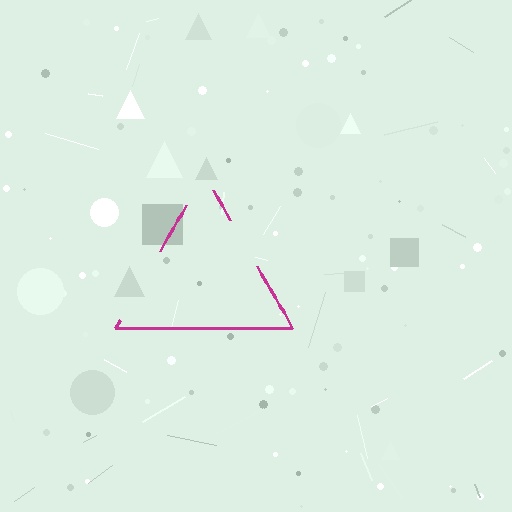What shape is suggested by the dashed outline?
The dashed outline suggests a triangle.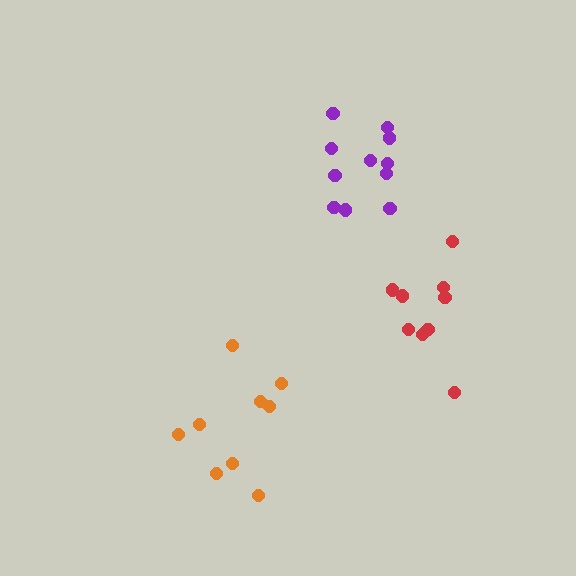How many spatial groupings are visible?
There are 3 spatial groupings.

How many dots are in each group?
Group 1: 11 dots, Group 2: 9 dots, Group 3: 9 dots (29 total).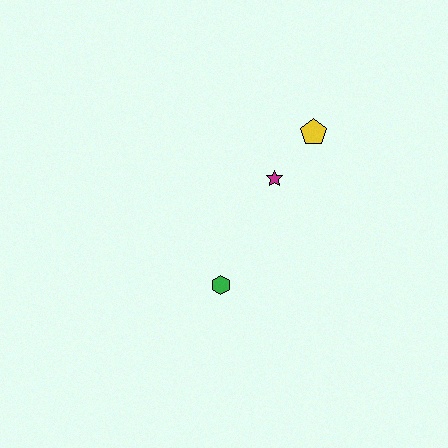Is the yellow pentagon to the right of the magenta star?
Yes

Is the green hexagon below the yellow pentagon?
Yes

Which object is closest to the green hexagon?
The magenta star is closest to the green hexagon.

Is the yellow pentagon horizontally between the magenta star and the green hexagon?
No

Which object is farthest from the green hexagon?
The yellow pentagon is farthest from the green hexagon.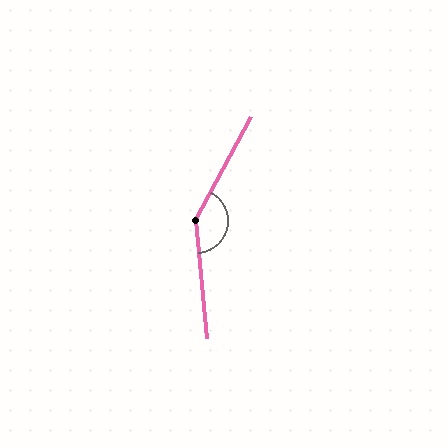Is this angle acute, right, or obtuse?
It is obtuse.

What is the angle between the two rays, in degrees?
Approximately 147 degrees.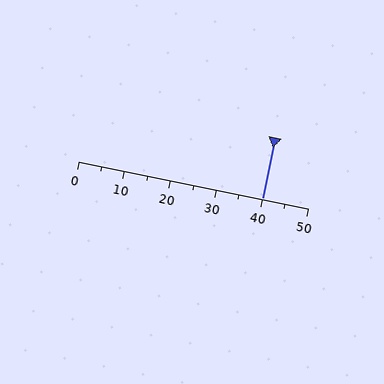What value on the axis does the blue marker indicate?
The marker indicates approximately 40.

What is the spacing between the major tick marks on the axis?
The major ticks are spaced 10 apart.